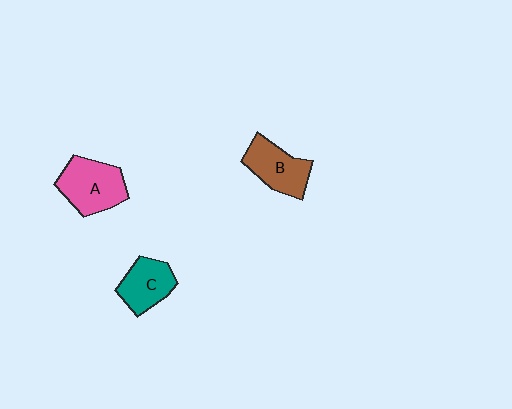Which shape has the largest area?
Shape A (pink).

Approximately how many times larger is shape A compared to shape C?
Approximately 1.3 times.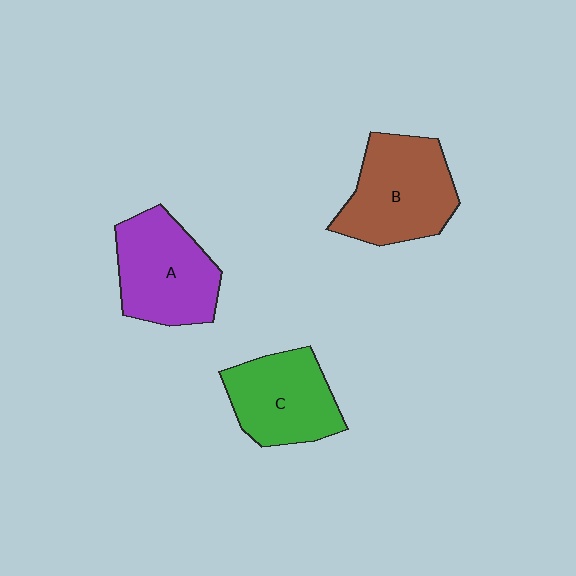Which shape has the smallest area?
Shape C (green).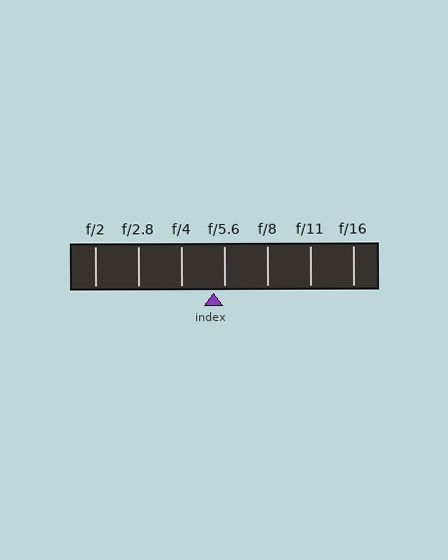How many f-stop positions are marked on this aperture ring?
There are 7 f-stop positions marked.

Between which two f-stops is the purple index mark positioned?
The index mark is between f/4 and f/5.6.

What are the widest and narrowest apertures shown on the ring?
The widest aperture shown is f/2 and the narrowest is f/16.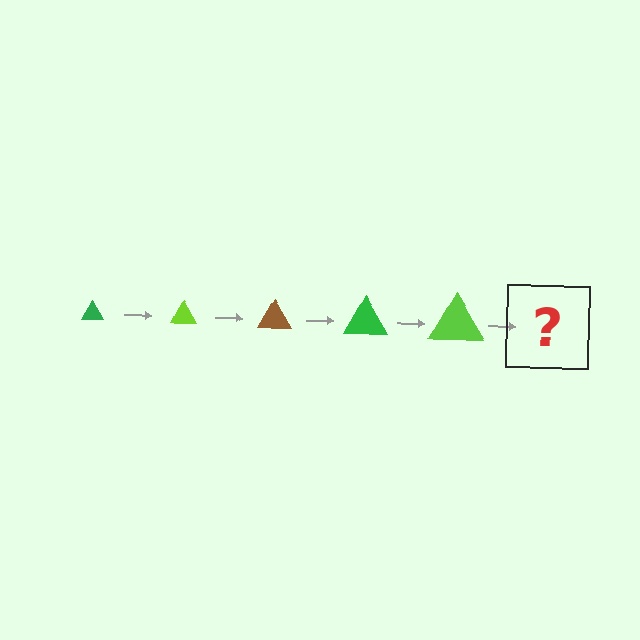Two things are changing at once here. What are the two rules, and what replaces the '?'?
The two rules are that the triangle grows larger each step and the color cycles through green, lime, and brown. The '?' should be a brown triangle, larger than the previous one.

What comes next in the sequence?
The next element should be a brown triangle, larger than the previous one.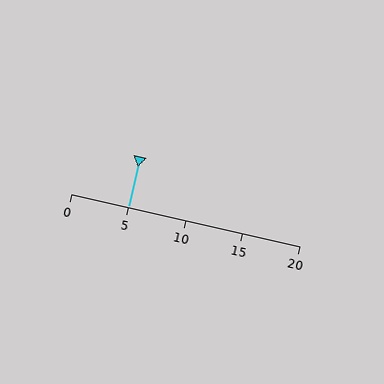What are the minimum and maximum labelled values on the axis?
The axis runs from 0 to 20.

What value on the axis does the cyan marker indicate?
The marker indicates approximately 5.